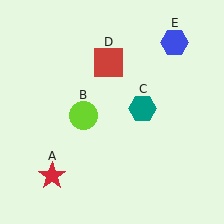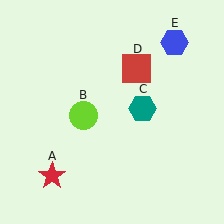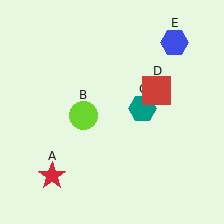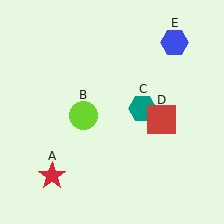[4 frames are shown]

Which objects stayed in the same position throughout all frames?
Red star (object A) and lime circle (object B) and teal hexagon (object C) and blue hexagon (object E) remained stationary.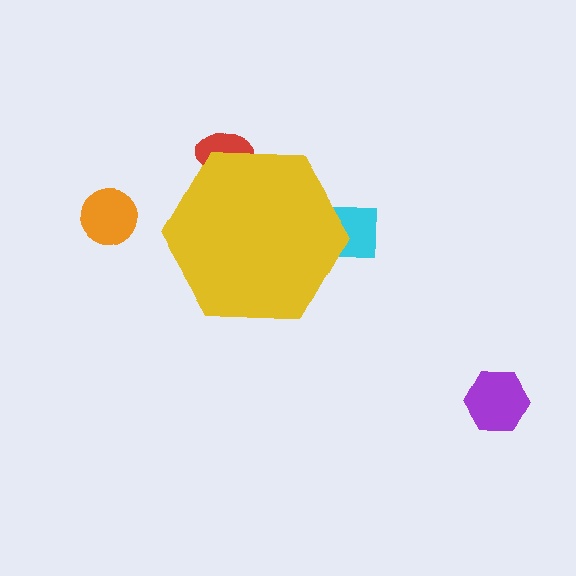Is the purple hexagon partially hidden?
No, the purple hexagon is fully visible.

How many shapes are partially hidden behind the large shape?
2 shapes are partially hidden.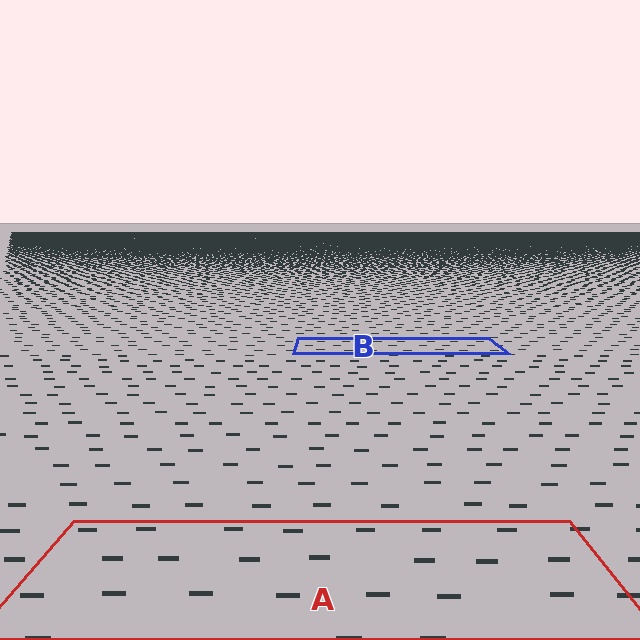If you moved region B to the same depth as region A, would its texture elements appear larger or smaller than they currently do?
They would appear larger. At a closer depth, the same texture elements are projected at a bigger on-screen size.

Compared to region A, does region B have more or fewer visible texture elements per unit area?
Region B has more texture elements per unit area — they are packed more densely because it is farther away.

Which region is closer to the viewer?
Region A is closer. The texture elements there are larger and more spread out.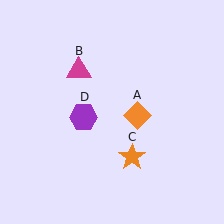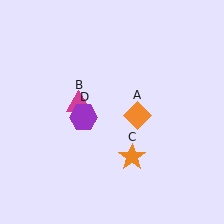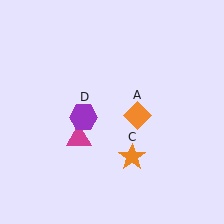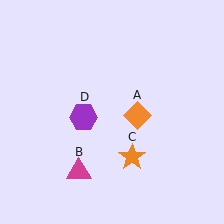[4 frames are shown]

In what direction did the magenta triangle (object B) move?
The magenta triangle (object B) moved down.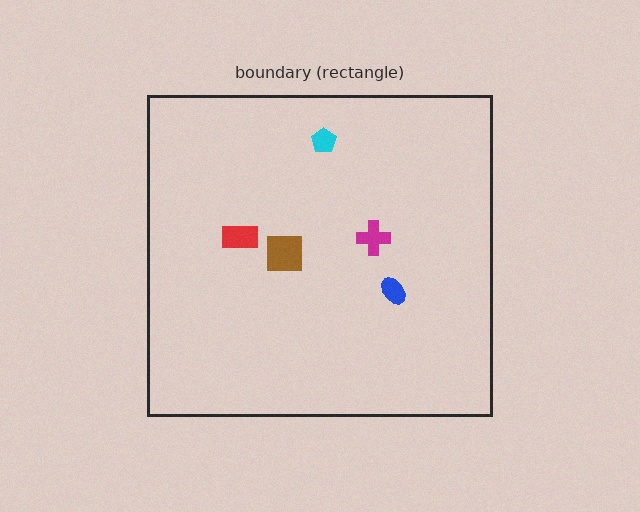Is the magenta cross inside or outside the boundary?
Inside.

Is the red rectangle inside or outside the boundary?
Inside.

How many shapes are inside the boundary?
5 inside, 0 outside.